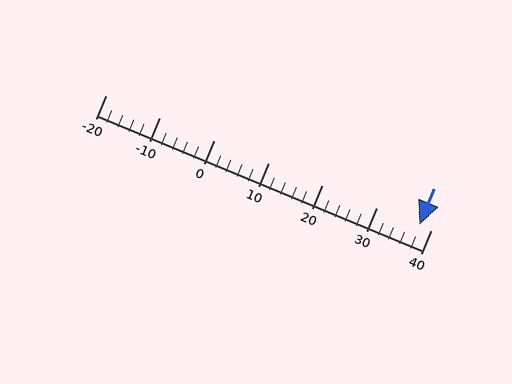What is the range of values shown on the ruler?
The ruler shows values from -20 to 40.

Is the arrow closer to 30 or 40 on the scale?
The arrow is closer to 40.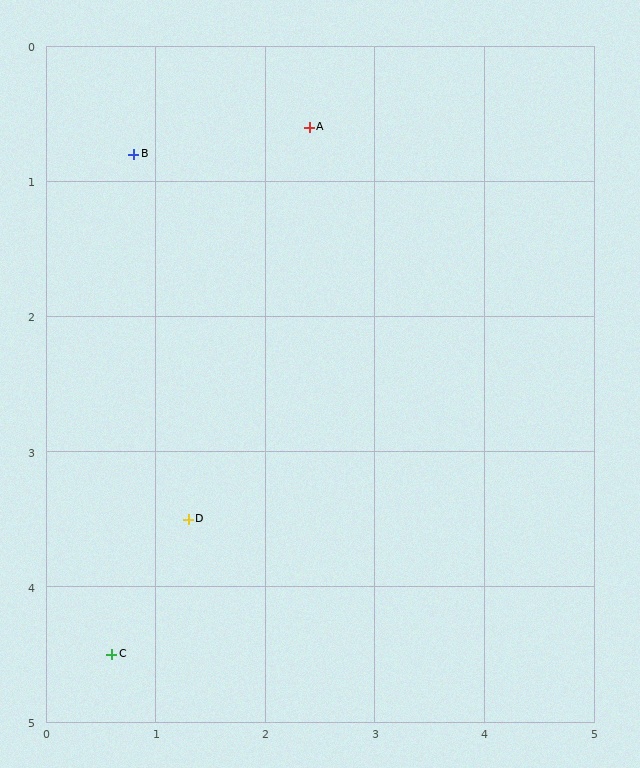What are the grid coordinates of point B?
Point B is at approximately (0.8, 0.8).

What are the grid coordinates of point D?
Point D is at approximately (1.3, 3.5).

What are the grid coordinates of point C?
Point C is at approximately (0.6, 4.5).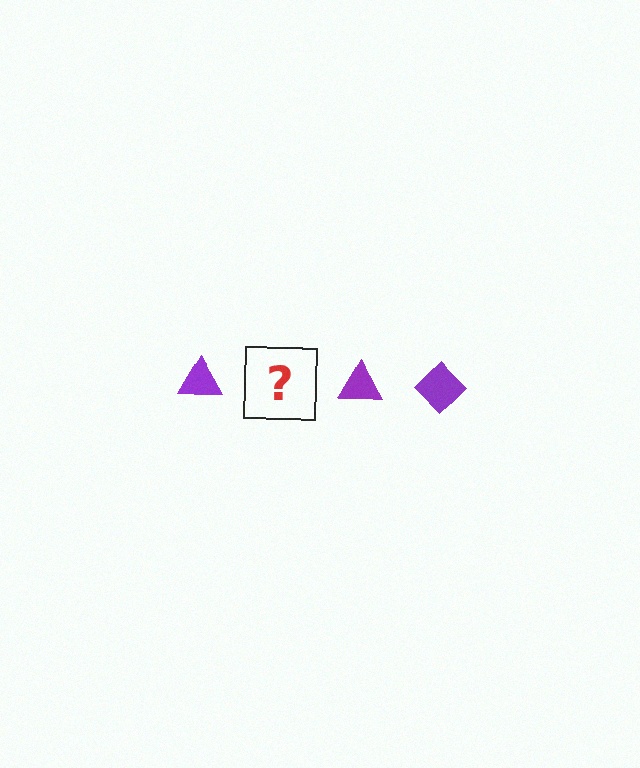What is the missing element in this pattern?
The missing element is a purple diamond.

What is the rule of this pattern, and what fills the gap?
The rule is that the pattern cycles through triangle, diamond shapes in purple. The gap should be filled with a purple diamond.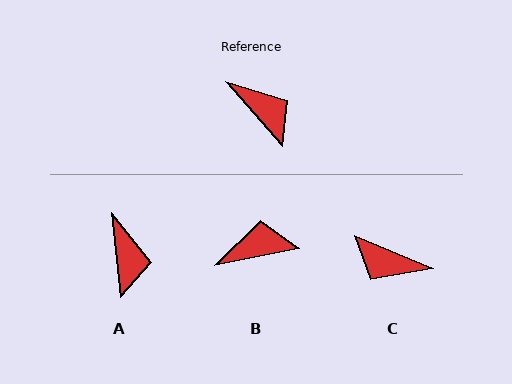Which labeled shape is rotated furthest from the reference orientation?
C, about 154 degrees away.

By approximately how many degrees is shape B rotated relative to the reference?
Approximately 61 degrees counter-clockwise.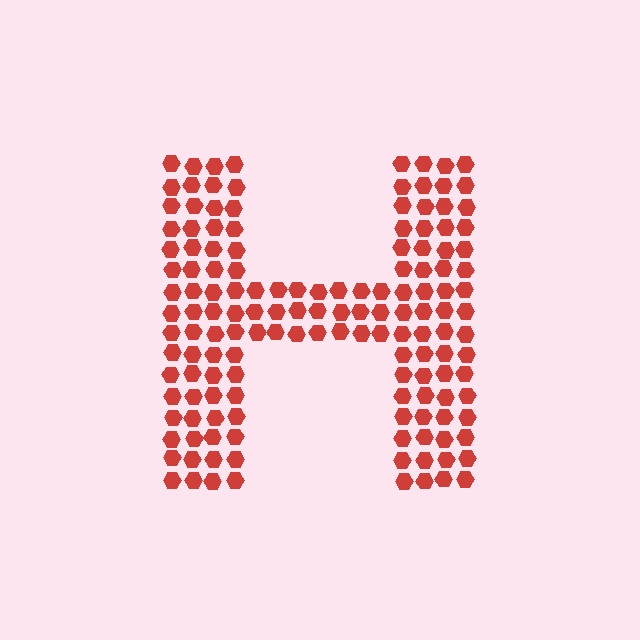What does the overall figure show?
The overall figure shows the letter H.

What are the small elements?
The small elements are hexagons.